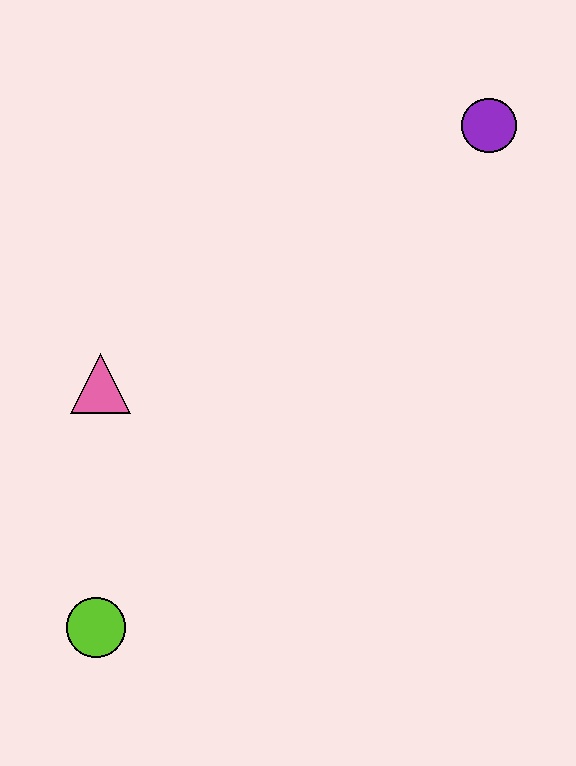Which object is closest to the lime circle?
The pink triangle is closest to the lime circle.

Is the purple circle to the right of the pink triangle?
Yes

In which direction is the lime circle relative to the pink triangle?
The lime circle is below the pink triangle.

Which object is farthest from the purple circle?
The lime circle is farthest from the purple circle.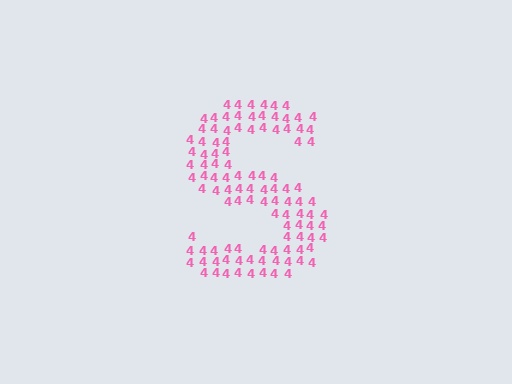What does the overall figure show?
The overall figure shows the letter S.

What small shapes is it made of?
It is made of small digit 4's.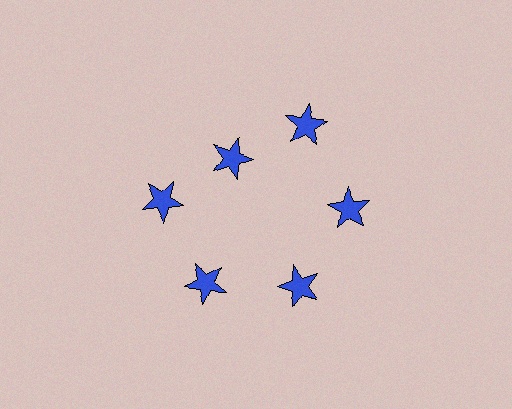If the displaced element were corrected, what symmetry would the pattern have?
It would have 6-fold rotational symmetry — the pattern would map onto itself every 60 degrees.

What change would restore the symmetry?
The symmetry would be restored by moving it outward, back onto the ring so that all 6 stars sit at equal angles and equal distance from the center.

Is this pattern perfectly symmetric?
No. The 6 blue stars are arranged in a ring, but one element near the 11 o'clock position is pulled inward toward the center, breaking the 6-fold rotational symmetry.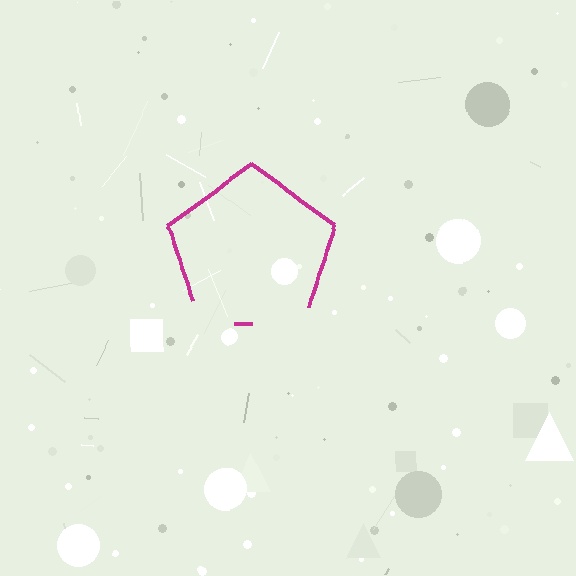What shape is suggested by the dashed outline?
The dashed outline suggests a pentagon.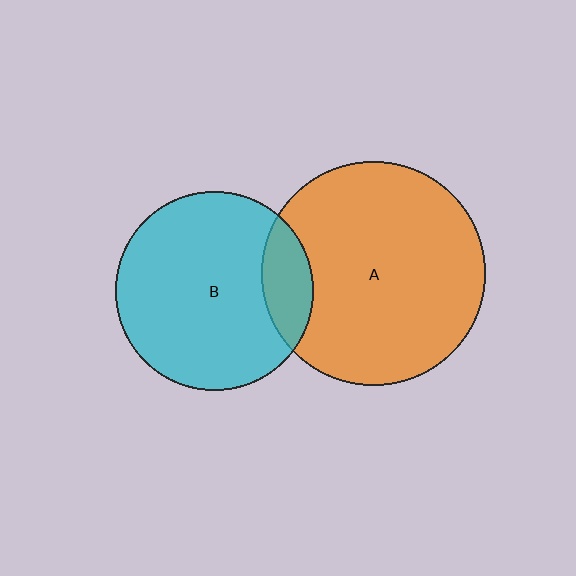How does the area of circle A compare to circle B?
Approximately 1.3 times.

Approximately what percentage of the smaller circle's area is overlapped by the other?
Approximately 15%.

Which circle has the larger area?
Circle A (orange).